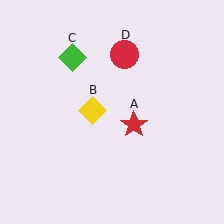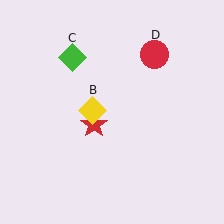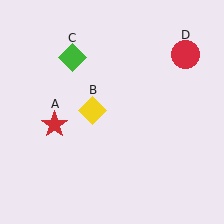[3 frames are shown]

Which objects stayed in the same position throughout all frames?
Yellow diamond (object B) and green diamond (object C) remained stationary.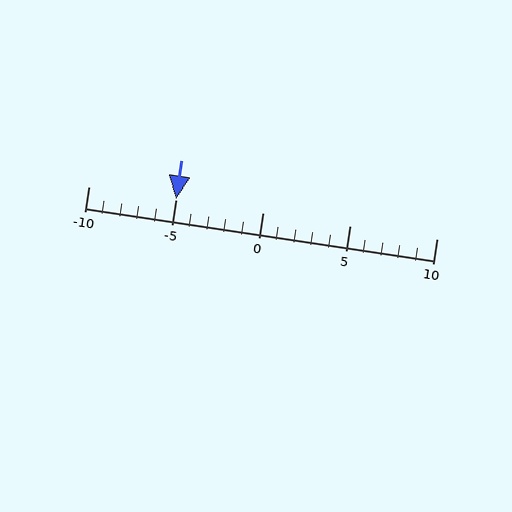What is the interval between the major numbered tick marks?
The major tick marks are spaced 5 units apart.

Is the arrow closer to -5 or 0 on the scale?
The arrow is closer to -5.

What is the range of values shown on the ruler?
The ruler shows values from -10 to 10.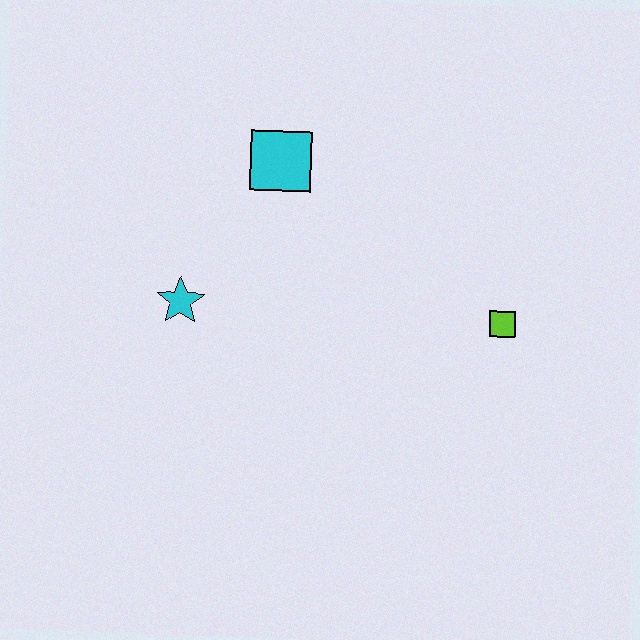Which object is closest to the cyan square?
The cyan star is closest to the cyan square.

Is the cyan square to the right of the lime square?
No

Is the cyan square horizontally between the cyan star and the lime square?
Yes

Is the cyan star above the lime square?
Yes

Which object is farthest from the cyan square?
The lime square is farthest from the cyan square.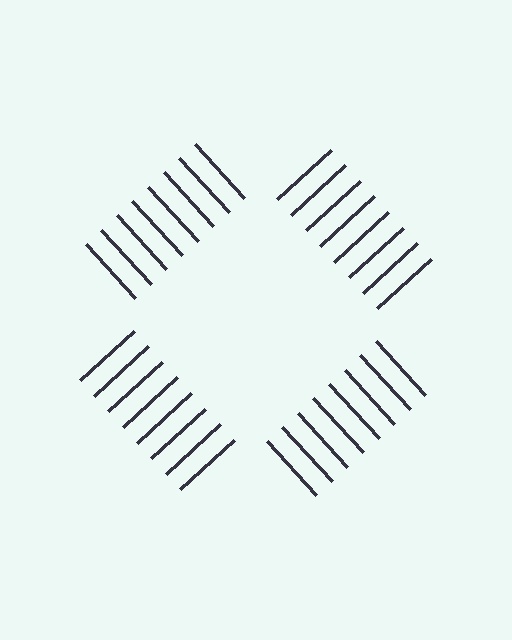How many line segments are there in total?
32 — 8 along each of the 4 edges.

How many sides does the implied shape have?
4 sides — the line-ends trace a square.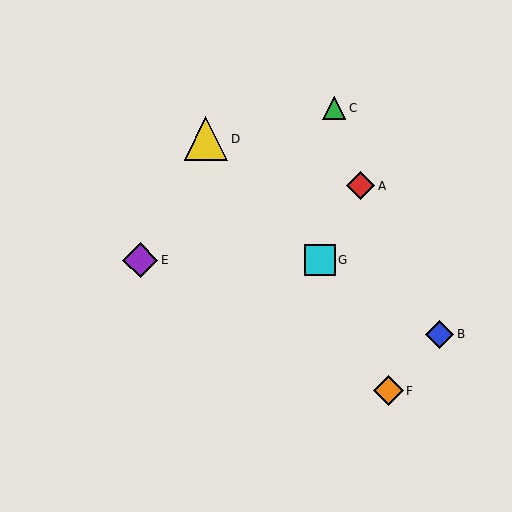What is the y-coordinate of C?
Object C is at y≈108.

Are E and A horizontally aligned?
No, E is at y≈260 and A is at y≈186.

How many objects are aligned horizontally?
2 objects (E, G) are aligned horizontally.